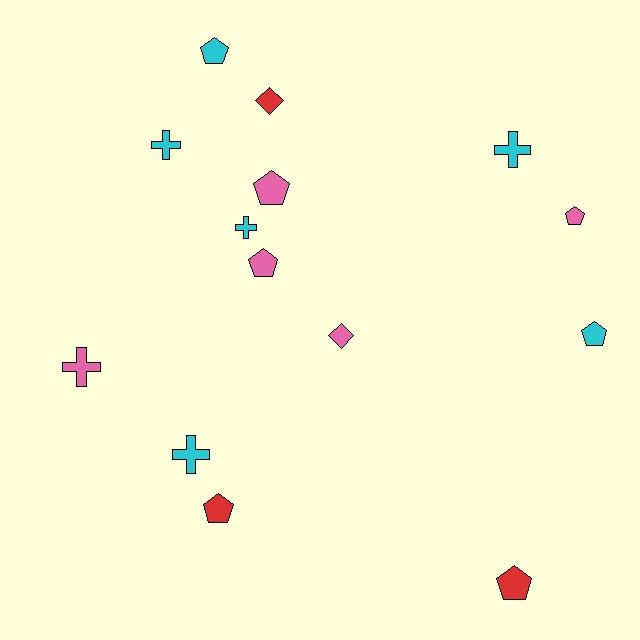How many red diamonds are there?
There is 1 red diamond.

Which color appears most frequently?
Cyan, with 6 objects.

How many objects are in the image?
There are 14 objects.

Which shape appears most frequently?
Pentagon, with 7 objects.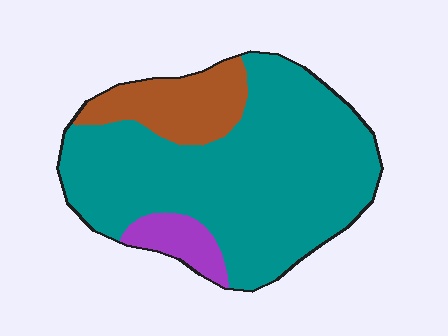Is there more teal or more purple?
Teal.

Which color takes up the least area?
Purple, at roughly 10%.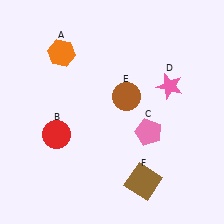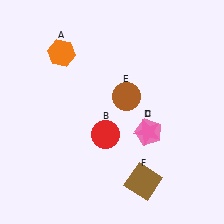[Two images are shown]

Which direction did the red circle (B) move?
The red circle (B) moved right.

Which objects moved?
The objects that moved are: the red circle (B), the pink star (D).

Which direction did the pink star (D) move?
The pink star (D) moved down.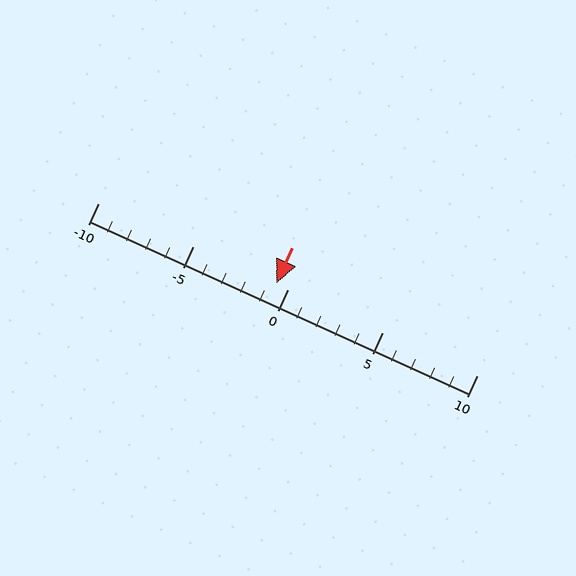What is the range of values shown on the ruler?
The ruler shows values from -10 to 10.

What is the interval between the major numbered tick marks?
The major tick marks are spaced 5 units apart.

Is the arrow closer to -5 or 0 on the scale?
The arrow is closer to 0.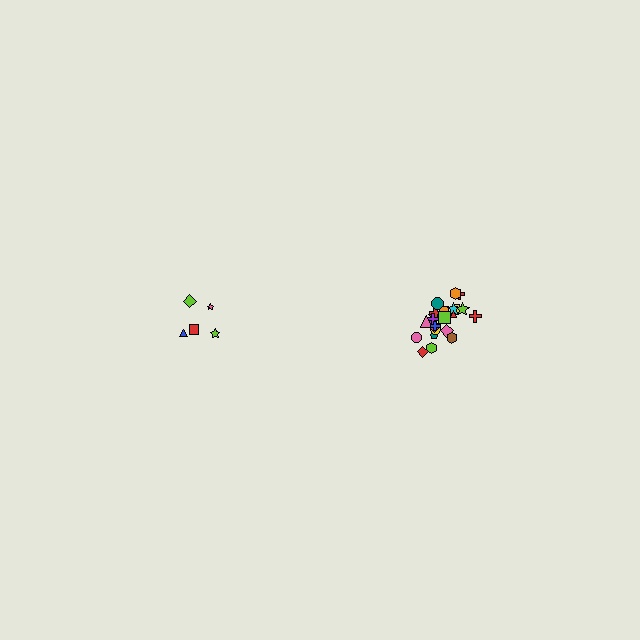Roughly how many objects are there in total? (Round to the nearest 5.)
Roughly 30 objects in total.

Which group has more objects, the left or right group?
The right group.